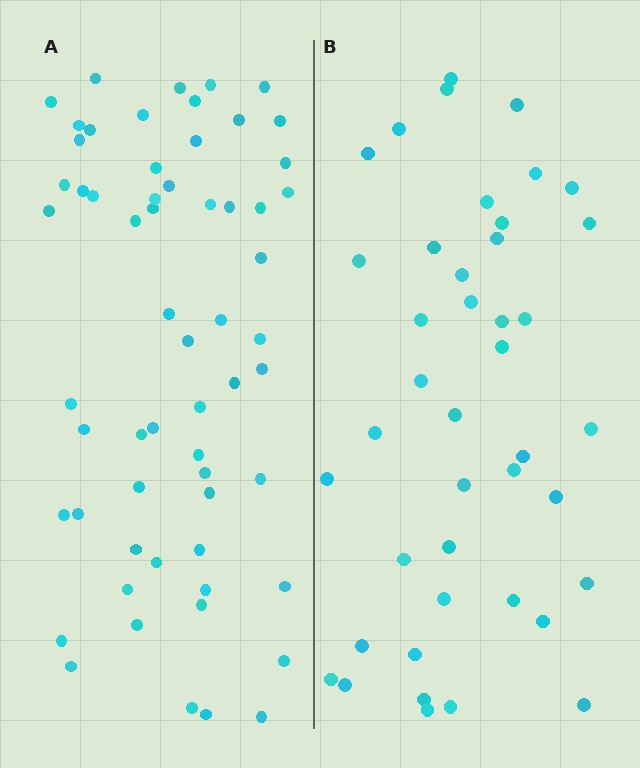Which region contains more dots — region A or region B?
Region A (the left region) has more dots.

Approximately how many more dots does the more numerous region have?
Region A has approximately 20 more dots than region B.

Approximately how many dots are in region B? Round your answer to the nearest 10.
About 40 dots. (The exact count is 42, which rounds to 40.)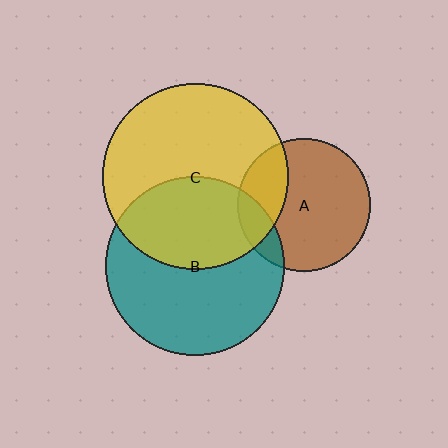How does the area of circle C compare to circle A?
Approximately 2.0 times.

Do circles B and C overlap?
Yes.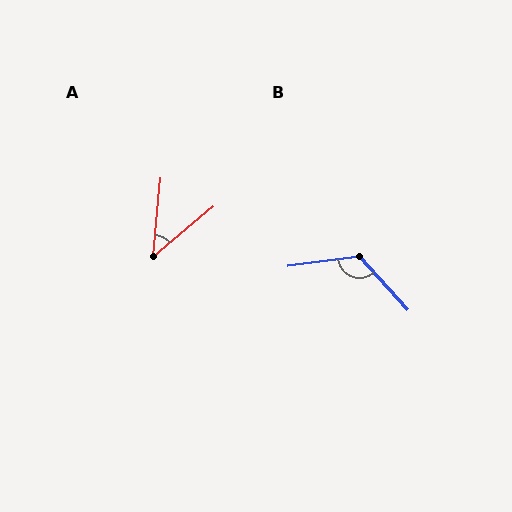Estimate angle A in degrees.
Approximately 45 degrees.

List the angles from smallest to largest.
A (45°), B (125°).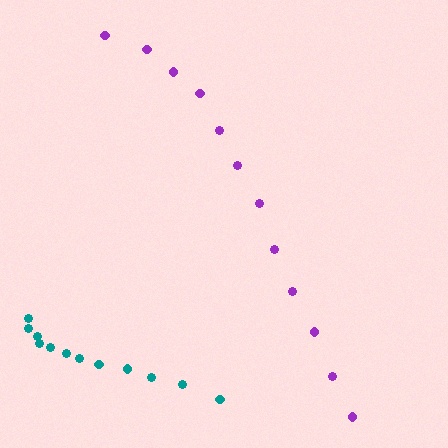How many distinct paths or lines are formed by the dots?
There are 2 distinct paths.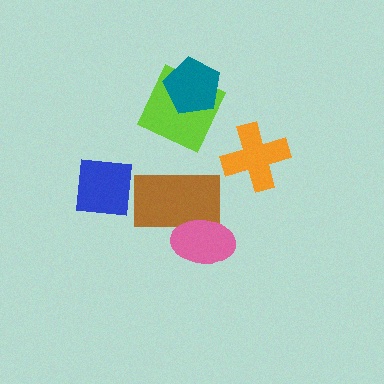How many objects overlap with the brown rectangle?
1 object overlaps with the brown rectangle.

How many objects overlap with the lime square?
1 object overlaps with the lime square.